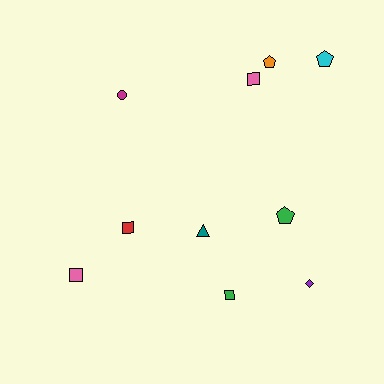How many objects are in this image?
There are 10 objects.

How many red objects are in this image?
There is 1 red object.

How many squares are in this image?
There are 4 squares.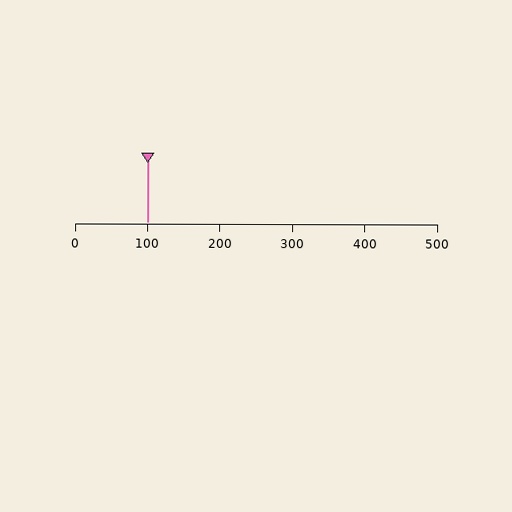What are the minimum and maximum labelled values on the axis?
The axis runs from 0 to 500.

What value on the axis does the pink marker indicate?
The marker indicates approximately 100.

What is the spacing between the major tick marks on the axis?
The major ticks are spaced 100 apart.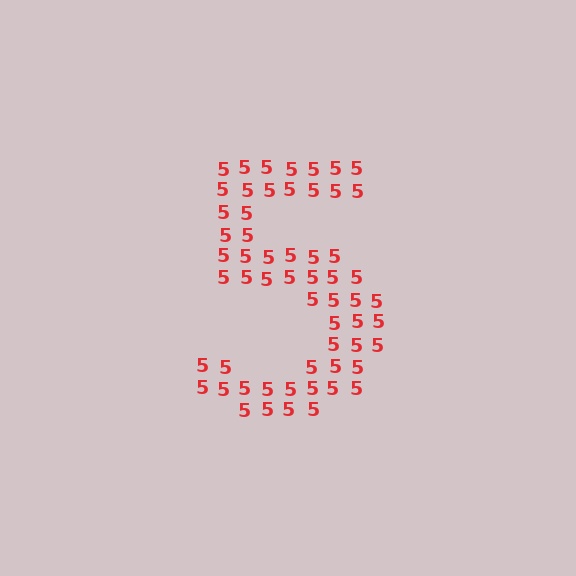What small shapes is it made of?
It is made of small digit 5's.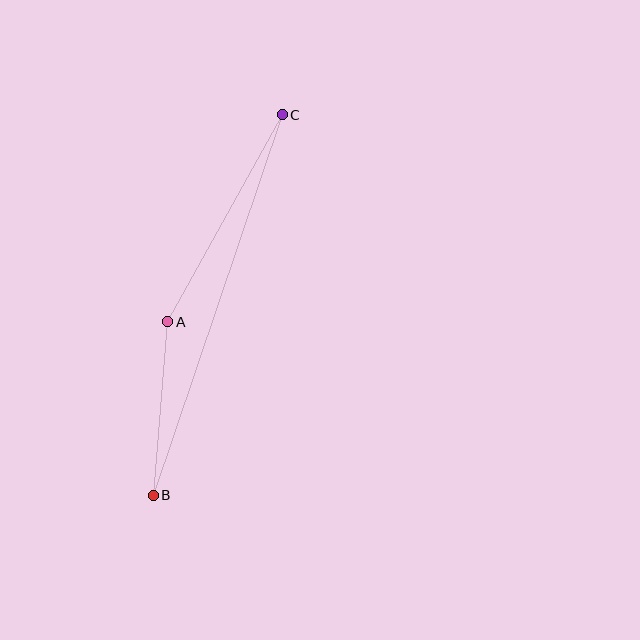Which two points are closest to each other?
Points A and B are closest to each other.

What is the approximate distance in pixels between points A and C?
The distance between A and C is approximately 236 pixels.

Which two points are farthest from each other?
Points B and C are farthest from each other.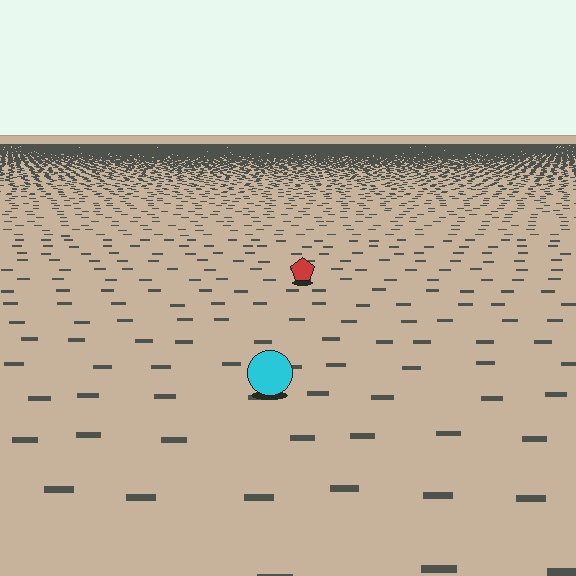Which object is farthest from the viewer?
The red pentagon is farthest from the viewer. It appears smaller and the ground texture around it is denser.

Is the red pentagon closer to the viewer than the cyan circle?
No. The cyan circle is closer — you can tell from the texture gradient: the ground texture is coarser near it.